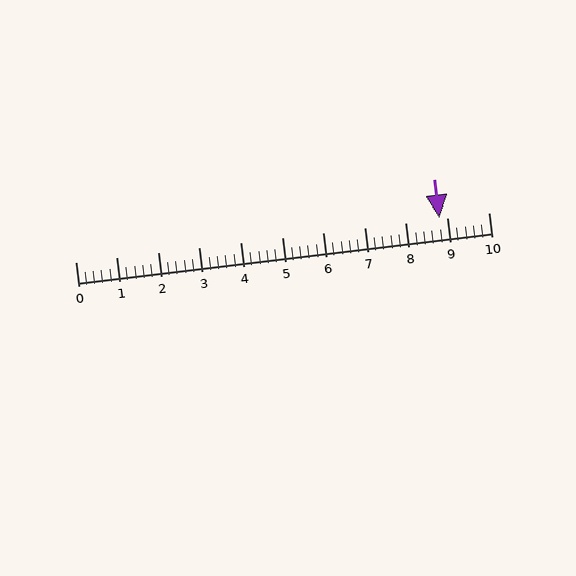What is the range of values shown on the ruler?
The ruler shows values from 0 to 10.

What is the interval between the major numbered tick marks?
The major tick marks are spaced 1 units apart.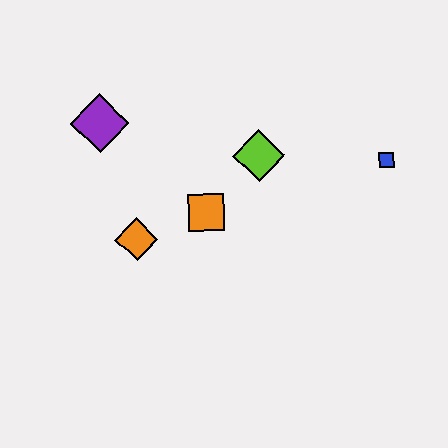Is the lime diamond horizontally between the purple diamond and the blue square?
Yes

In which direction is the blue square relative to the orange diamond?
The blue square is to the right of the orange diamond.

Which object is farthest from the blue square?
The purple diamond is farthest from the blue square.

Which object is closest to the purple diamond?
The orange diamond is closest to the purple diamond.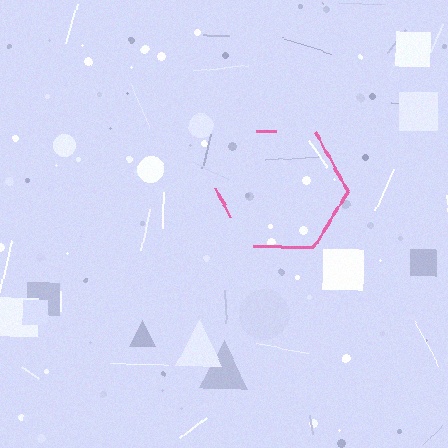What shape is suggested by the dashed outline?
The dashed outline suggests a hexagon.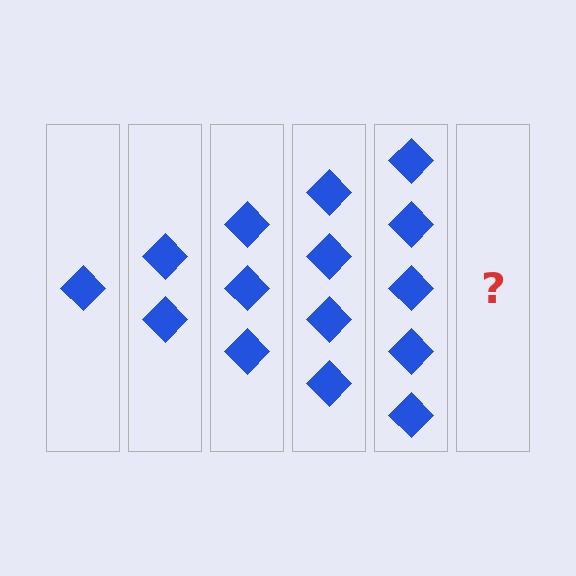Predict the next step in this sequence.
The next step is 6 diamonds.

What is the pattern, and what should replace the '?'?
The pattern is that each step adds one more diamond. The '?' should be 6 diamonds.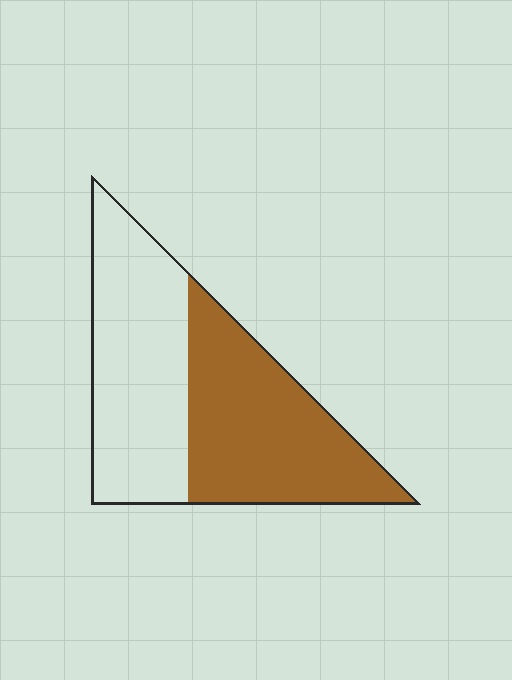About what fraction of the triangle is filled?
About one half (1/2).